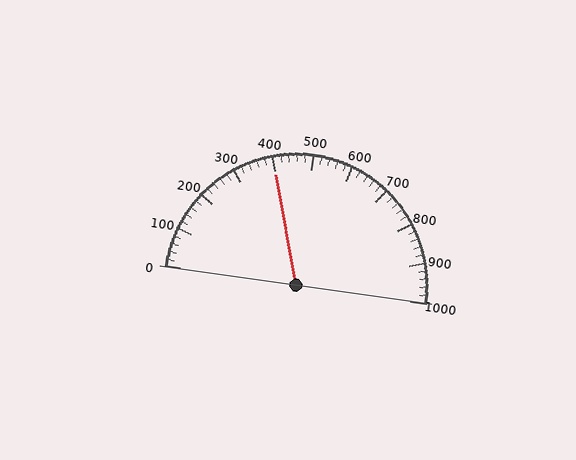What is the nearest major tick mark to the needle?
The nearest major tick mark is 400.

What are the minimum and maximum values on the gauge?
The gauge ranges from 0 to 1000.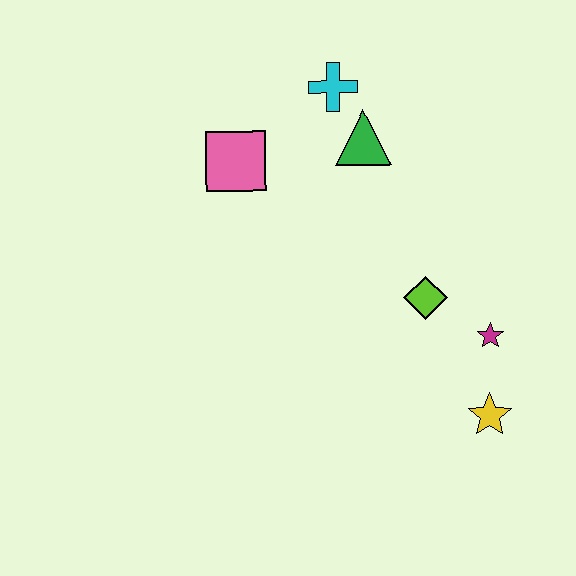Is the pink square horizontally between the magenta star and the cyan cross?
No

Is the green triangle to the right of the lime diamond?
No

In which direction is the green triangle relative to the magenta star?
The green triangle is above the magenta star.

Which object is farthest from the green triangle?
The yellow star is farthest from the green triangle.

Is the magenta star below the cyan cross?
Yes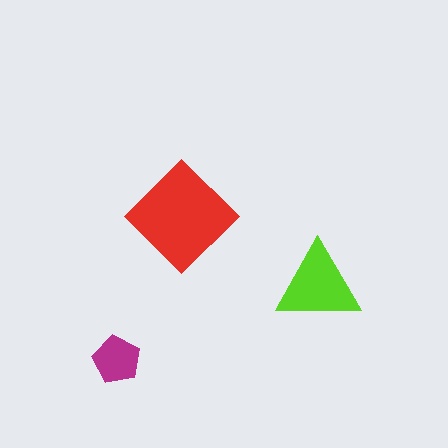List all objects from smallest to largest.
The magenta pentagon, the lime triangle, the red diamond.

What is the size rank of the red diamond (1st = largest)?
1st.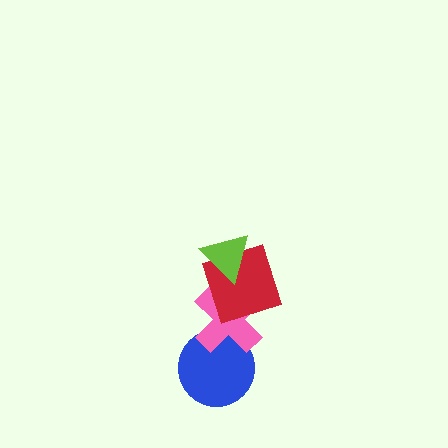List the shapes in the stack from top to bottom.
From top to bottom: the lime triangle, the red square, the pink cross, the blue circle.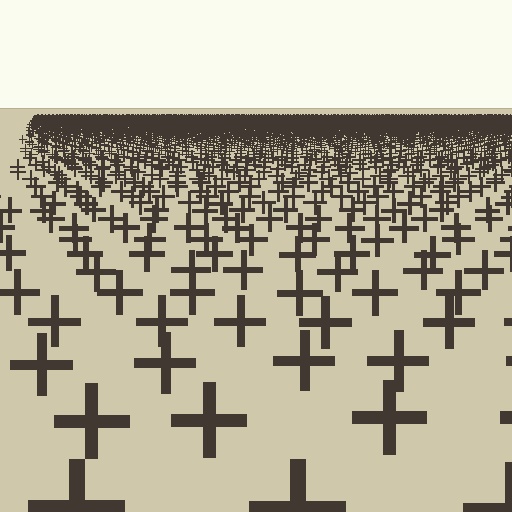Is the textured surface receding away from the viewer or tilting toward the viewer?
The surface is receding away from the viewer. Texture elements get smaller and denser toward the top.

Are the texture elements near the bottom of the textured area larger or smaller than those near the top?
Larger. Near the bottom, elements are closer to the viewer and appear at a bigger on-screen size.